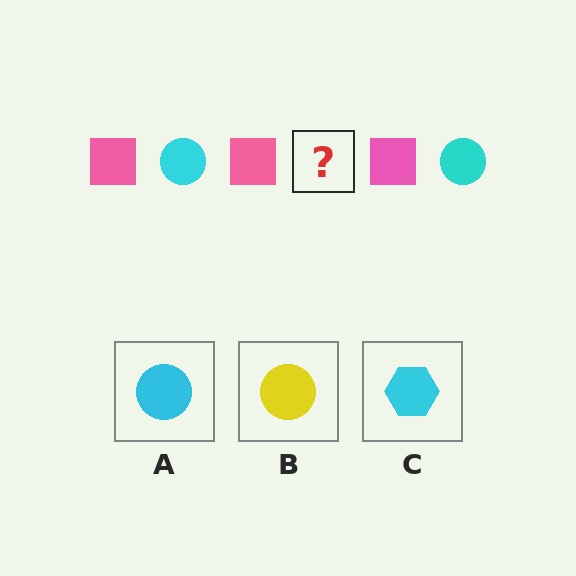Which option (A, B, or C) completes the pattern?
A.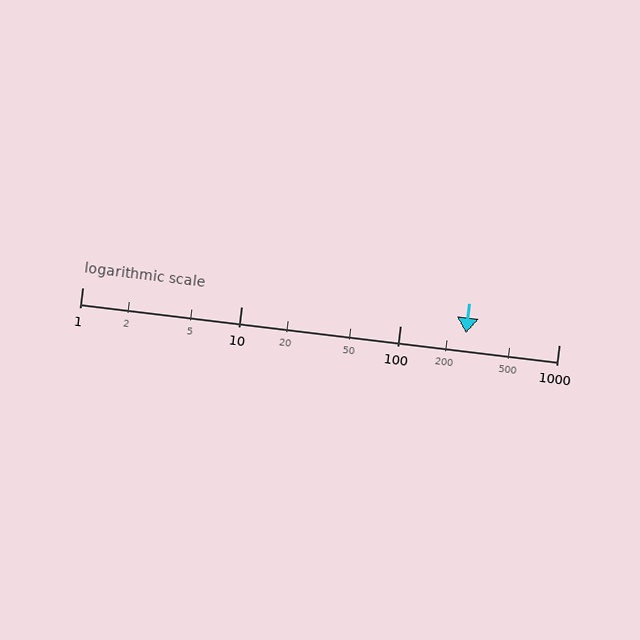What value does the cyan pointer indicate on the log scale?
The pointer indicates approximately 260.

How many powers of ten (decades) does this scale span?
The scale spans 3 decades, from 1 to 1000.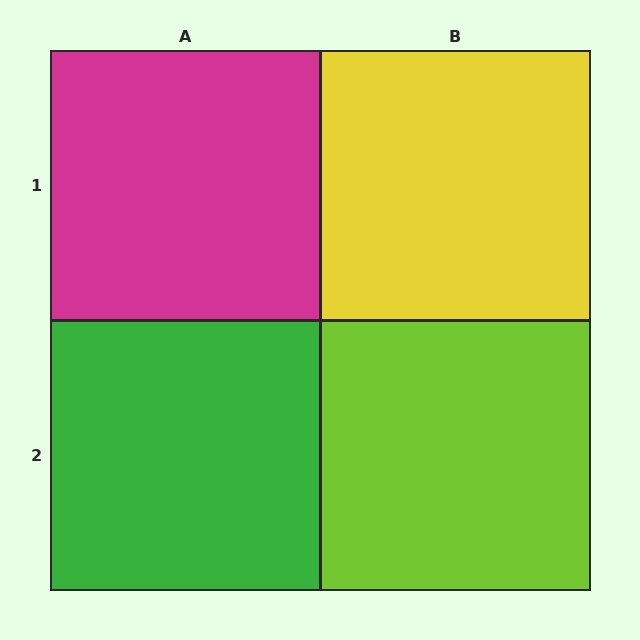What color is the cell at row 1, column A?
Magenta.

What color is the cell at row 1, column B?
Yellow.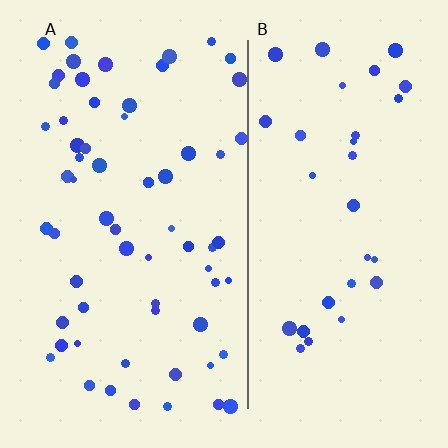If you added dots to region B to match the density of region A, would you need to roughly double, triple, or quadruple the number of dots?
Approximately double.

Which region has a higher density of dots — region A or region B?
A (the left).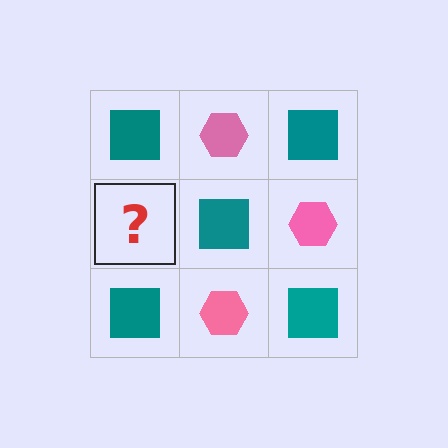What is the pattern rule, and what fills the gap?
The rule is that it alternates teal square and pink hexagon in a checkerboard pattern. The gap should be filled with a pink hexagon.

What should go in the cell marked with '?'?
The missing cell should contain a pink hexagon.